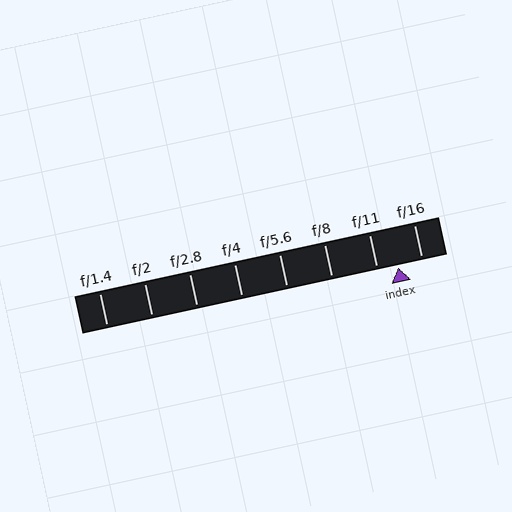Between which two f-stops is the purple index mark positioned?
The index mark is between f/11 and f/16.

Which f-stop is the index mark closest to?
The index mark is closest to f/11.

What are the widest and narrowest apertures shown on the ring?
The widest aperture shown is f/1.4 and the narrowest is f/16.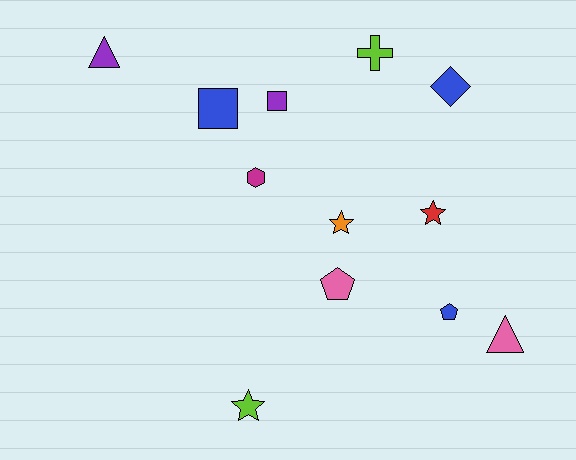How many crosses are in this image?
There is 1 cross.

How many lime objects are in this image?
There are 2 lime objects.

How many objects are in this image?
There are 12 objects.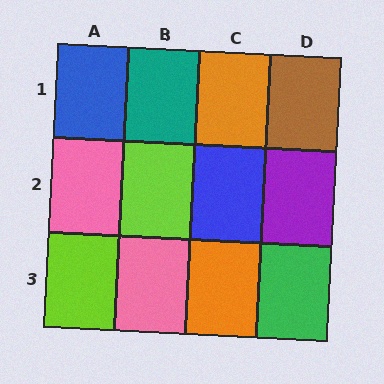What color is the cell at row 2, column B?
Lime.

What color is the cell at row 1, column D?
Brown.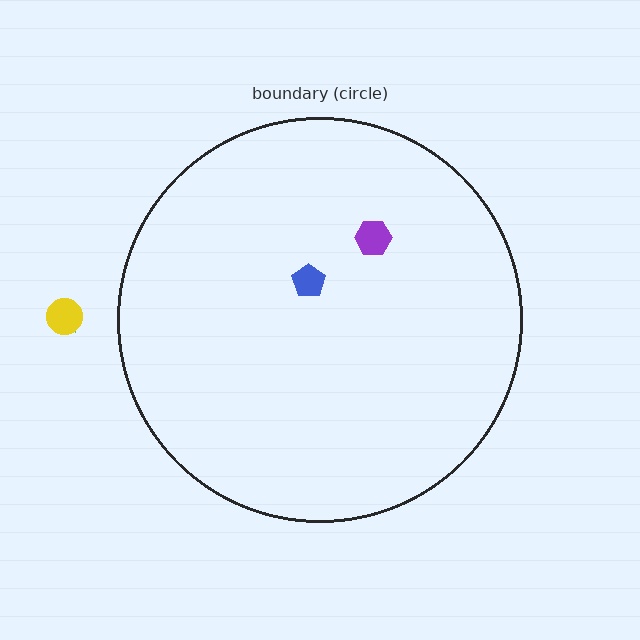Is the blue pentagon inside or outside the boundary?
Inside.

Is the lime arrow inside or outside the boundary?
Outside.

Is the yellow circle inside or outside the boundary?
Outside.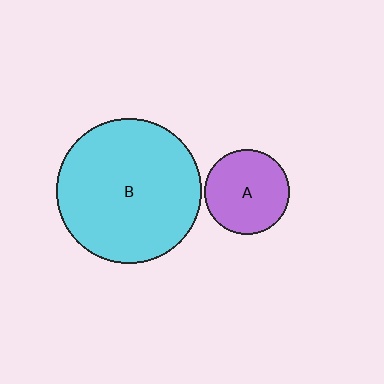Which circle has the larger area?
Circle B (cyan).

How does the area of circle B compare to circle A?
Approximately 2.9 times.